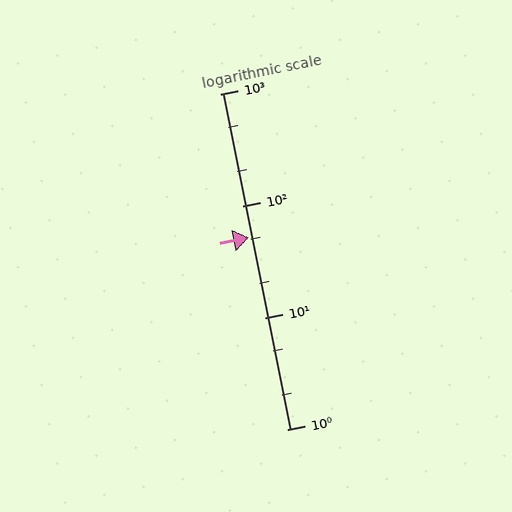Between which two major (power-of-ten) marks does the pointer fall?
The pointer is between 10 and 100.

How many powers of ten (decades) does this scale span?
The scale spans 3 decades, from 1 to 1000.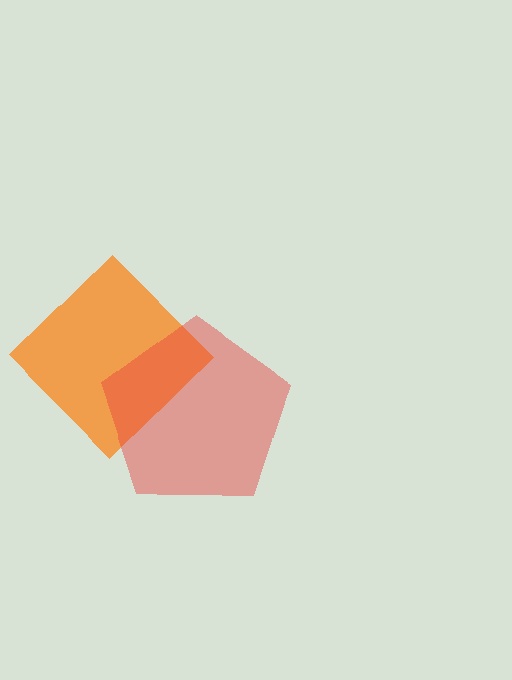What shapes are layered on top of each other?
The layered shapes are: an orange diamond, a red pentagon.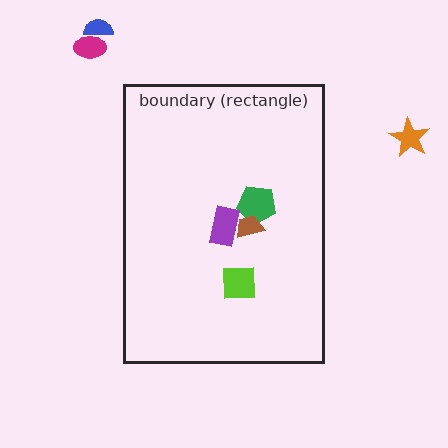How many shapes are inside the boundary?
4 inside, 3 outside.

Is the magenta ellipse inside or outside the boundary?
Outside.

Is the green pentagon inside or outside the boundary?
Inside.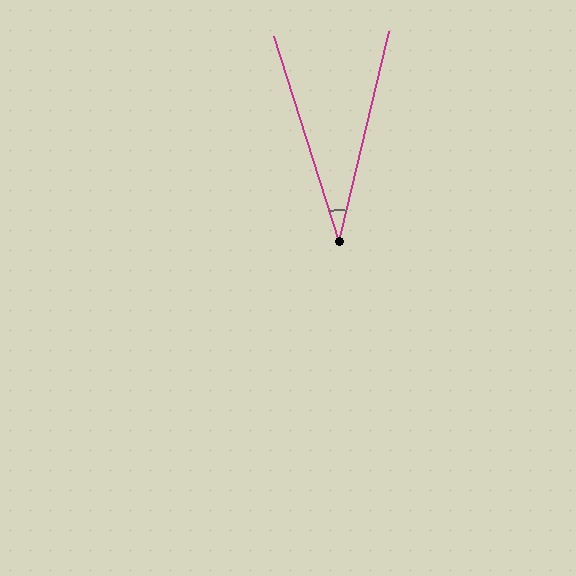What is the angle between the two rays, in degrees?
Approximately 31 degrees.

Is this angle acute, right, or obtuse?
It is acute.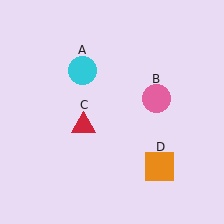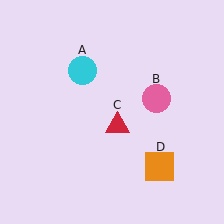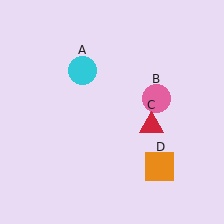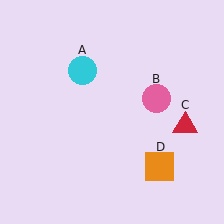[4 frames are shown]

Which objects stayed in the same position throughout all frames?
Cyan circle (object A) and pink circle (object B) and orange square (object D) remained stationary.